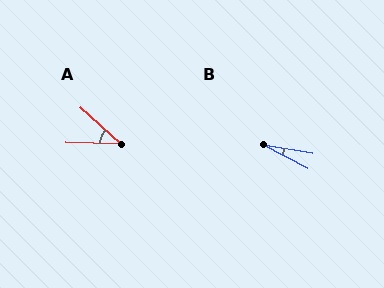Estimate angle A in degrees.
Approximately 40 degrees.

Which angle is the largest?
A, at approximately 40 degrees.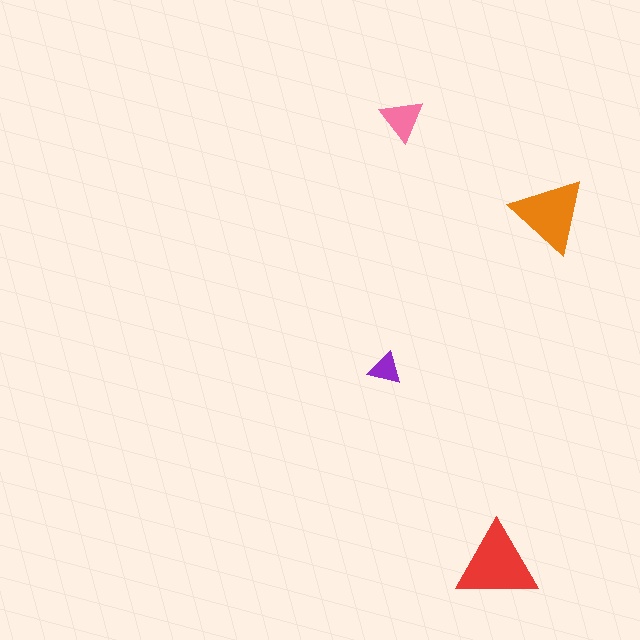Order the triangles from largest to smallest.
the red one, the orange one, the pink one, the purple one.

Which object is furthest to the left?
The purple triangle is leftmost.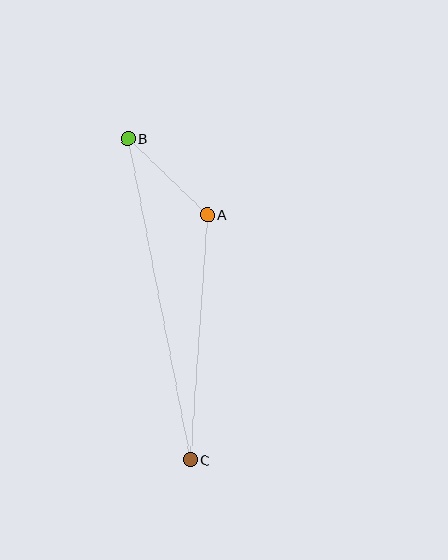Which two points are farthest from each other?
Points B and C are farthest from each other.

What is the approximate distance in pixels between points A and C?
The distance between A and C is approximately 246 pixels.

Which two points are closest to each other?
Points A and B are closest to each other.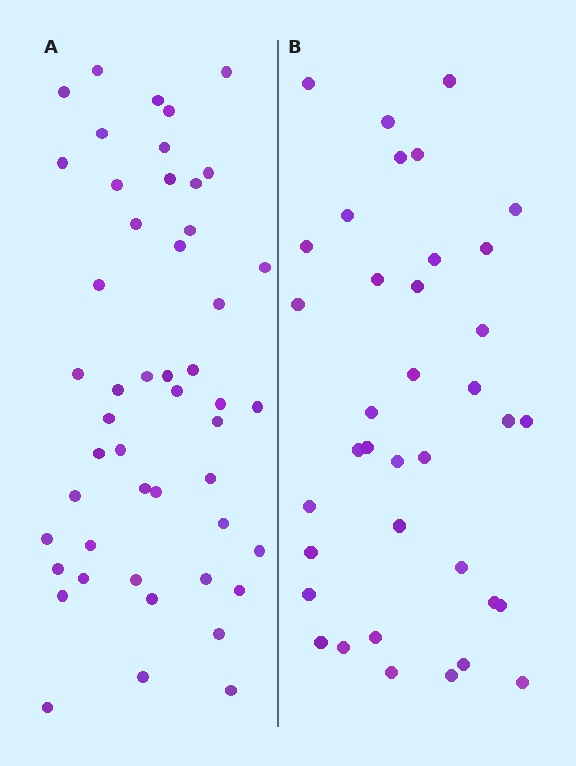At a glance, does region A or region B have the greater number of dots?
Region A (the left region) has more dots.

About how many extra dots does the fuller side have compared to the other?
Region A has roughly 12 or so more dots than region B.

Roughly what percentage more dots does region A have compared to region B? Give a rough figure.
About 30% more.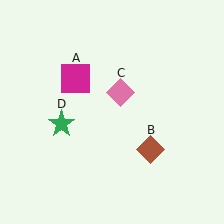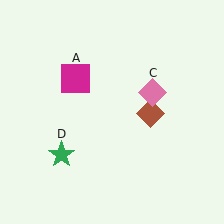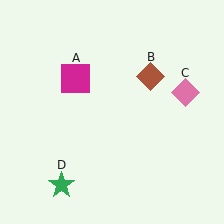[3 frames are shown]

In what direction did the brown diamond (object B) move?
The brown diamond (object B) moved up.